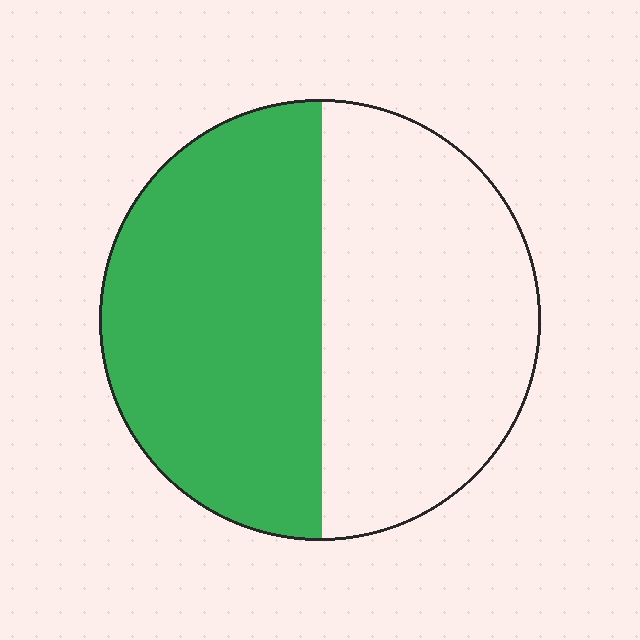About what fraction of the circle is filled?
About one half (1/2).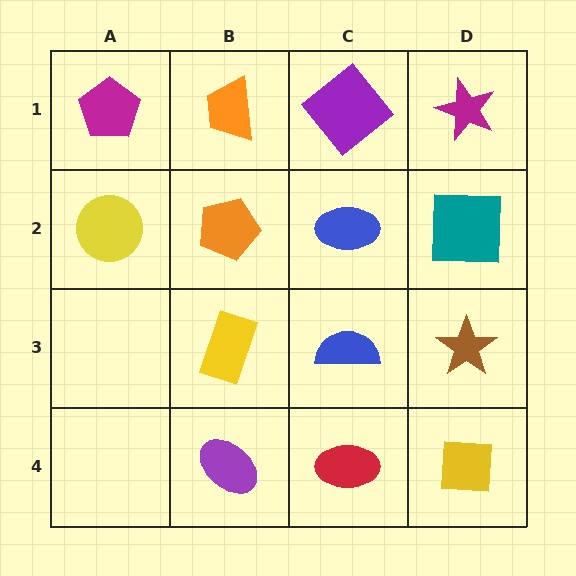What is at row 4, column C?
A red ellipse.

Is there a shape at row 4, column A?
No, that cell is empty.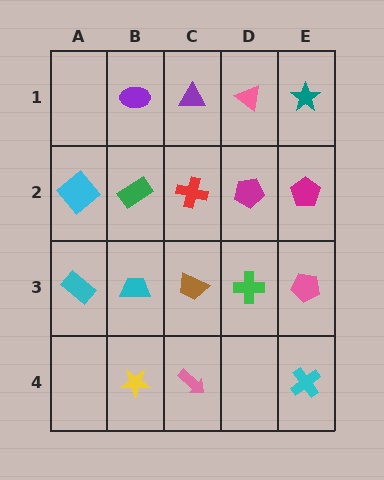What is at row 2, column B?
A green rectangle.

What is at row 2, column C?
A red cross.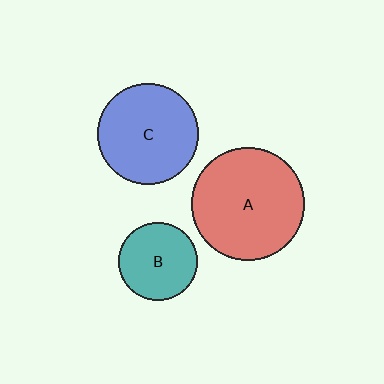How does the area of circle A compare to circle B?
Approximately 2.1 times.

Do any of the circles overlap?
No, none of the circles overlap.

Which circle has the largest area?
Circle A (red).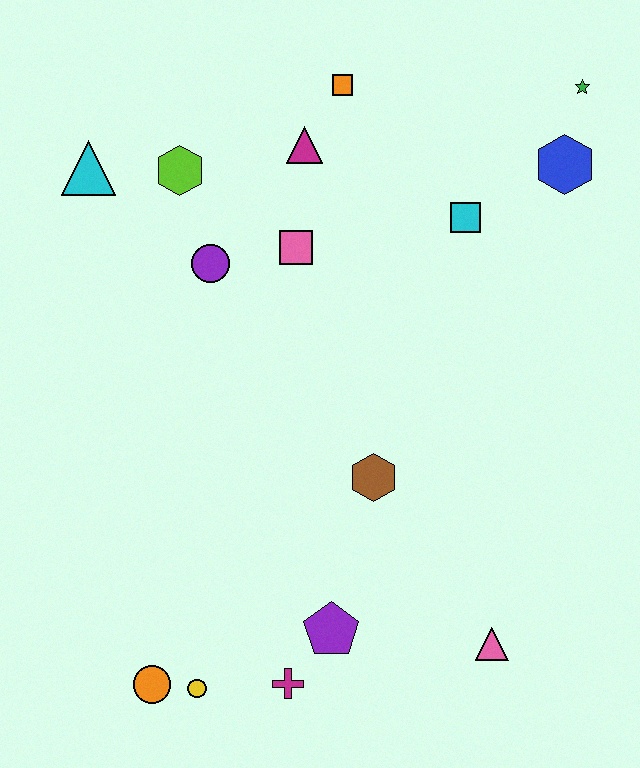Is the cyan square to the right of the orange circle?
Yes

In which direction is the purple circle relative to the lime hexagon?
The purple circle is below the lime hexagon.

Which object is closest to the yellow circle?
The orange circle is closest to the yellow circle.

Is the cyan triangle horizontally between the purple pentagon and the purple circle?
No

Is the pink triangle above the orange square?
No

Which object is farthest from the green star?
The orange circle is farthest from the green star.